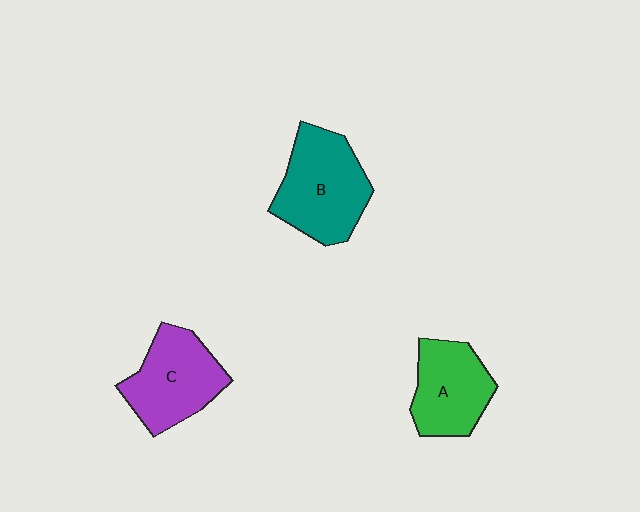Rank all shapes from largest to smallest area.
From largest to smallest: B (teal), C (purple), A (green).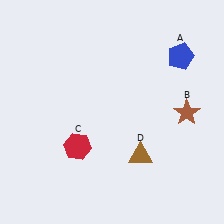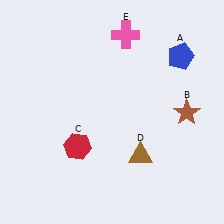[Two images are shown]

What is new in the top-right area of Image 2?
A pink cross (E) was added in the top-right area of Image 2.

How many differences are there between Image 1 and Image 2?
There is 1 difference between the two images.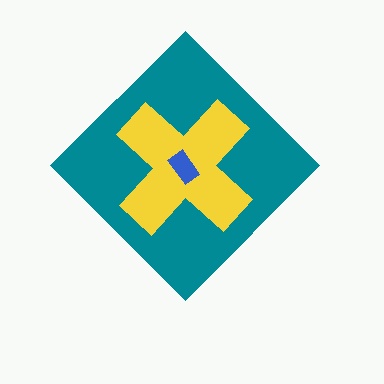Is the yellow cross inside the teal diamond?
Yes.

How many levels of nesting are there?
3.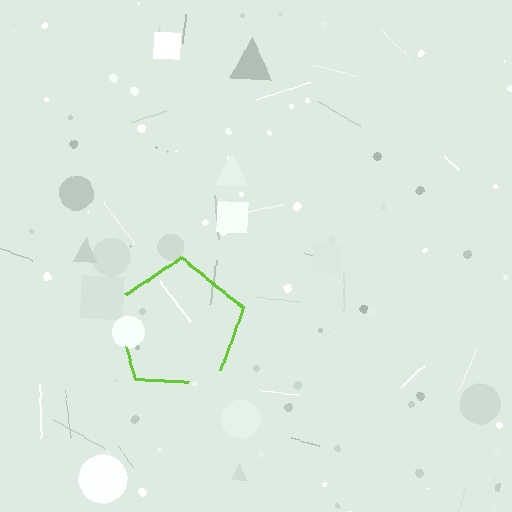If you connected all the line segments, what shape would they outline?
They would outline a pentagon.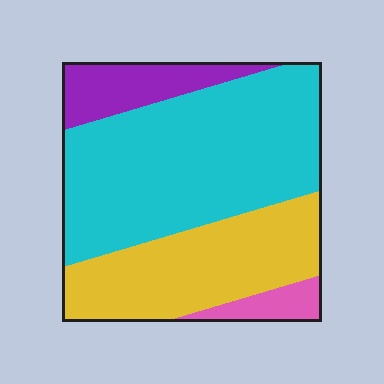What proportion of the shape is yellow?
Yellow takes up about one third (1/3) of the shape.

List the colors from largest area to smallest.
From largest to smallest: cyan, yellow, purple, pink.